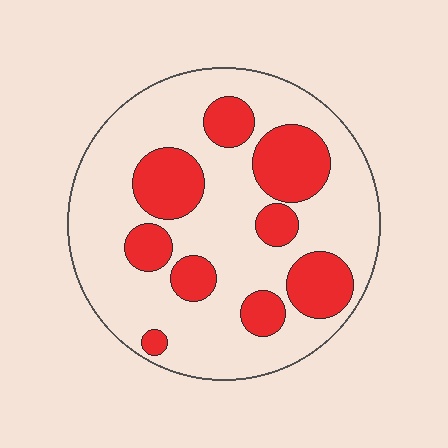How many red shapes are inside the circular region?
9.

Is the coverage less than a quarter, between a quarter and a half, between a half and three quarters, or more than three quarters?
Between a quarter and a half.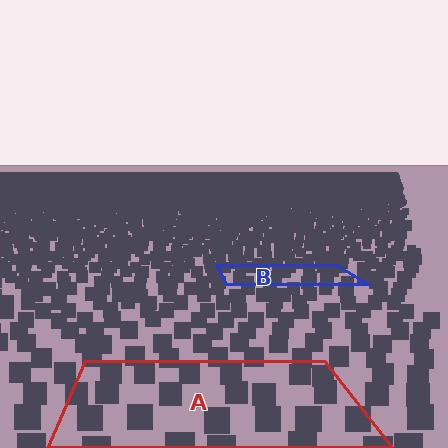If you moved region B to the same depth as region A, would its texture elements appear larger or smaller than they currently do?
They would appear larger. At a closer depth, the same texture elements are projected at a bigger on-screen size.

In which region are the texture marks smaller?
The texture marks are smaller in region B, because it is farther away.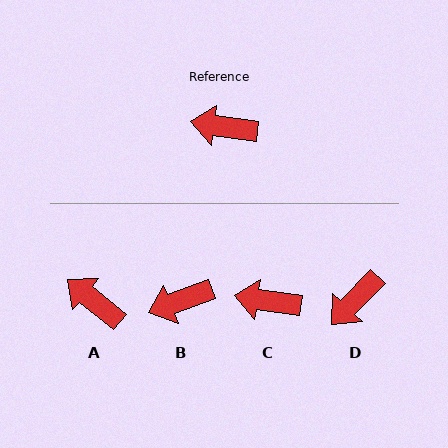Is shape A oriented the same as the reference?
No, it is off by about 31 degrees.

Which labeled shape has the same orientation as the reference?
C.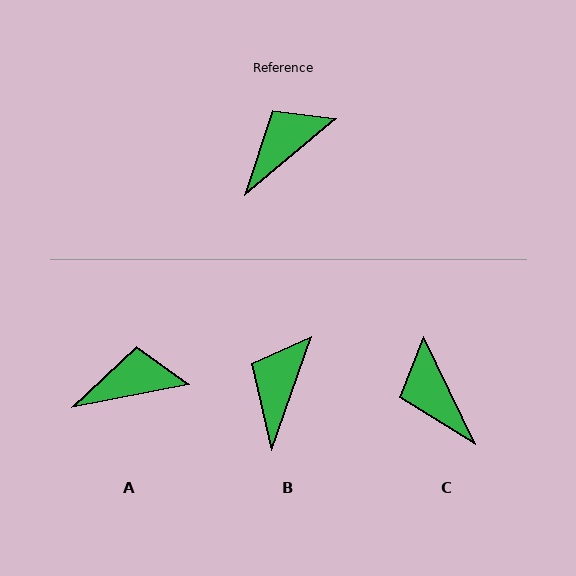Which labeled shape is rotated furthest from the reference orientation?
C, about 76 degrees away.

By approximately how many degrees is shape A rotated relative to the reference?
Approximately 28 degrees clockwise.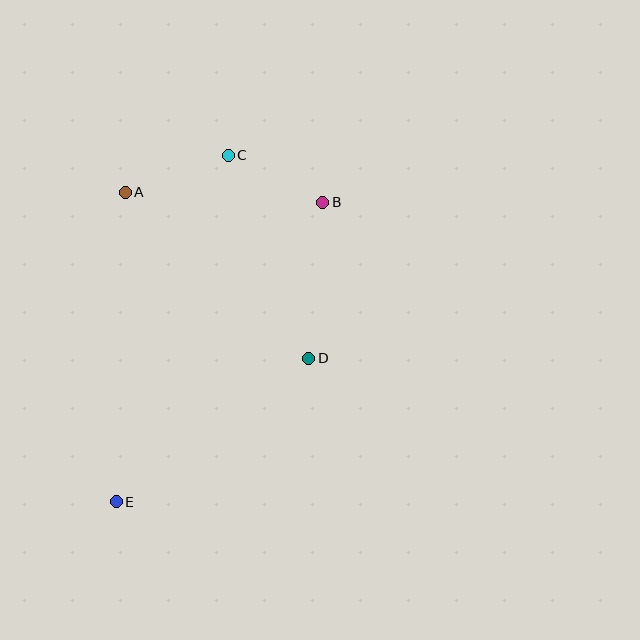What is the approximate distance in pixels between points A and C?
The distance between A and C is approximately 110 pixels.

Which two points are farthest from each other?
Points C and E are farthest from each other.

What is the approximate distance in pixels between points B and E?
The distance between B and E is approximately 364 pixels.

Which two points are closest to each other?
Points B and C are closest to each other.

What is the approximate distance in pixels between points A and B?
The distance between A and B is approximately 198 pixels.